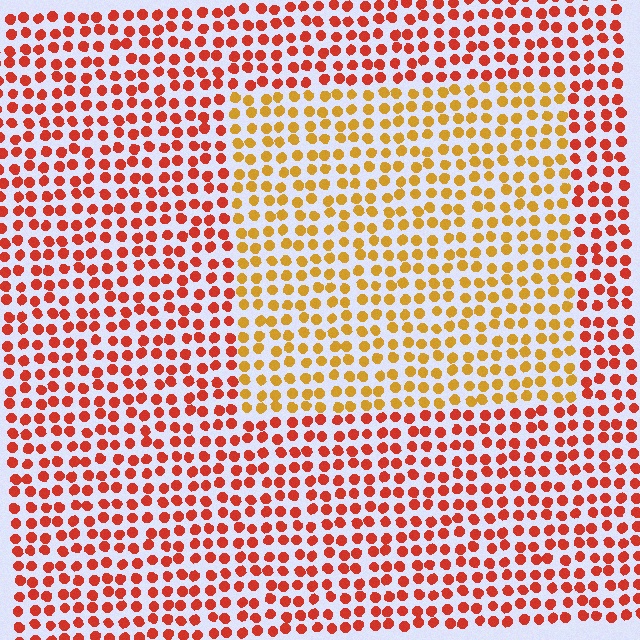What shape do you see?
I see a rectangle.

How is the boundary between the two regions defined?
The boundary is defined purely by a slight shift in hue (about 37 degrees). Spacing, size, and orientation are identical on both sides.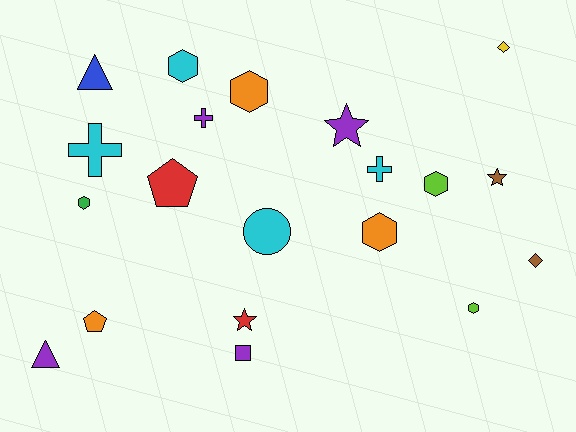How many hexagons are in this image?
There are 6 hexagons.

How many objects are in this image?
There are 20 objects.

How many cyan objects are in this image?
There are 4 cyan objects.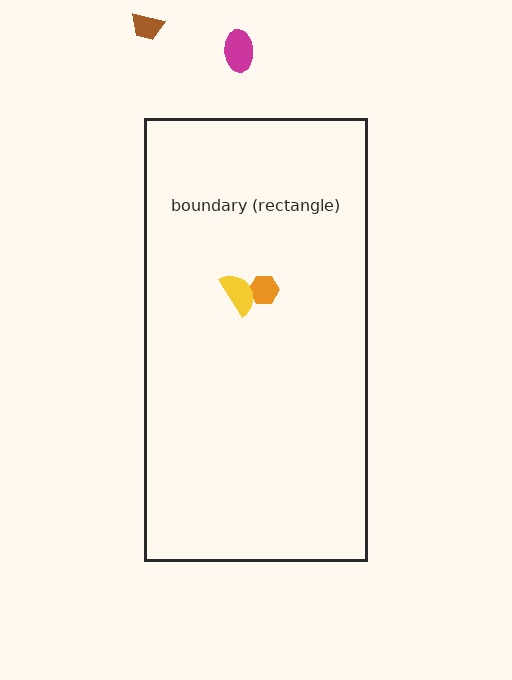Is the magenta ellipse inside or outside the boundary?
Outside.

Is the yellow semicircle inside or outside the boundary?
Inside.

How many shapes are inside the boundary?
2 inside, 2 outside.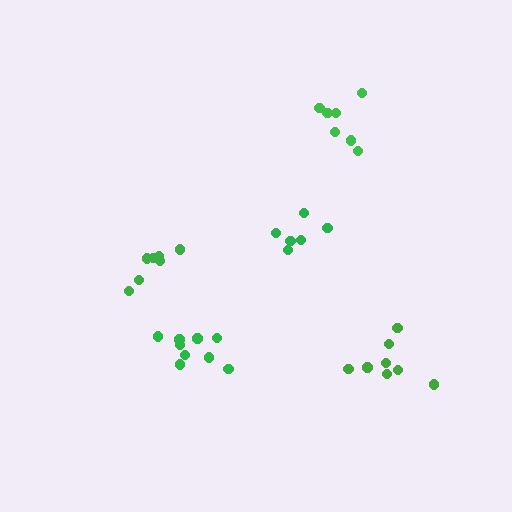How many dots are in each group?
Group 1: 6 dots, Group 2: 8 dots, Group 3: 7 dots, Group 4: 7 dots, Group 5: 9 dots (37 total).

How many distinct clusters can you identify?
There are 5 distinct clusters.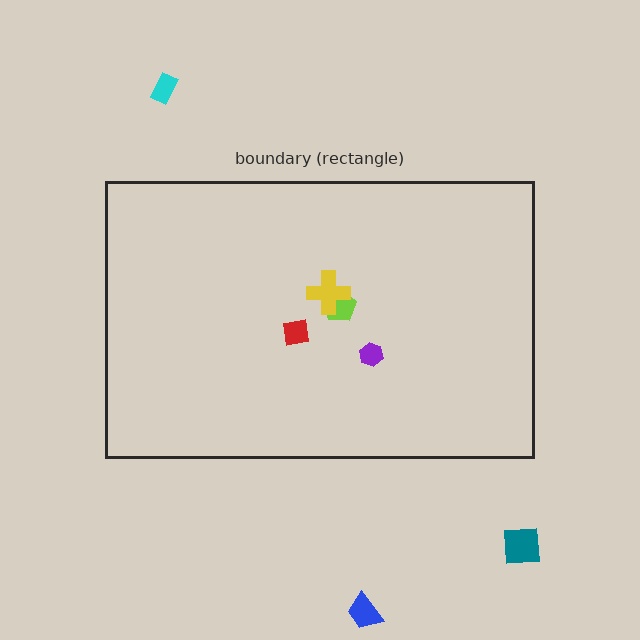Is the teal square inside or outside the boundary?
Outside.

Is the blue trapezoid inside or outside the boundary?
Outside.